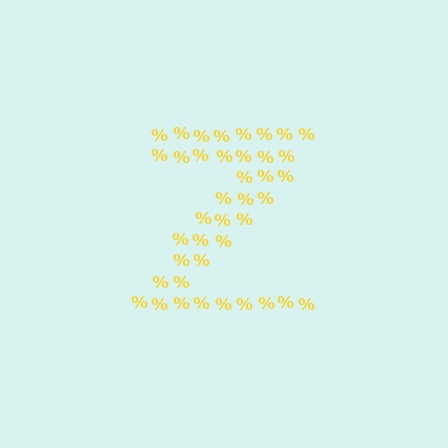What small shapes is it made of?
It is made of small percent signs.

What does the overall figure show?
The overall figure shows the letter Z.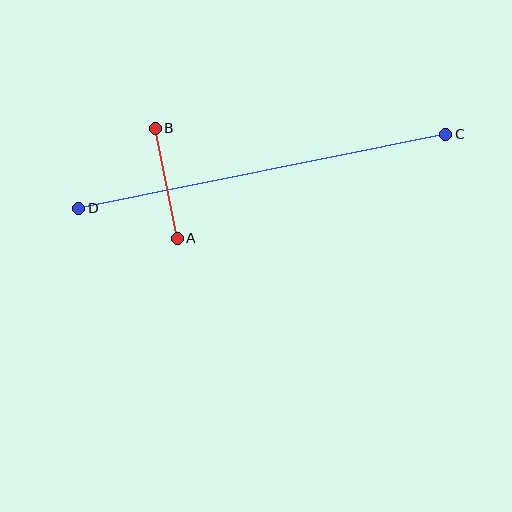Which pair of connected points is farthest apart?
Points C and D are farthest apart.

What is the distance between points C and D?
The distance is approximately 374 pixels.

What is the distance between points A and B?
The distance is approximately 112 pixels.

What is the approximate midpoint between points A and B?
The midpoint is at approximately (166, 183) pixels.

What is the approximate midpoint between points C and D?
The midpoint is at approximately (262, 171) pixels.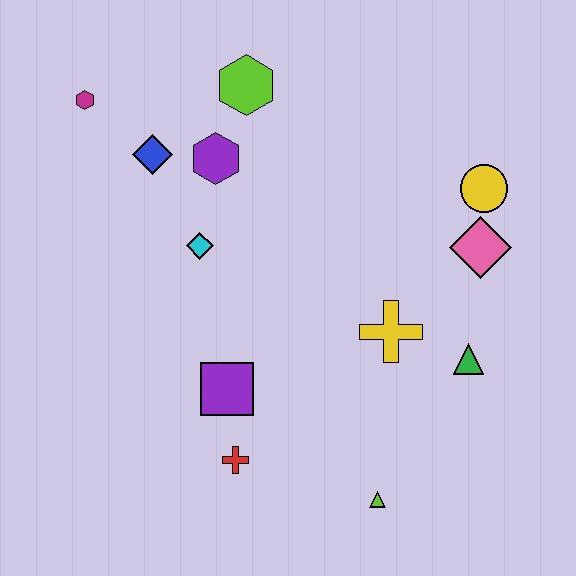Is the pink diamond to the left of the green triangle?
No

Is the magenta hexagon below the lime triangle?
No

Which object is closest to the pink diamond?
The yellow circle is closest to the pink diamond.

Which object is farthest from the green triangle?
The magenta hexagon is farthest from the green triangle.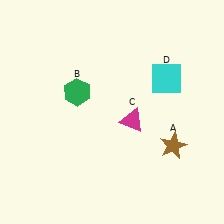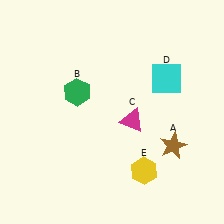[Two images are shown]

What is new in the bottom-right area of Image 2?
A yellow hexagon (E) was added in the bottom-right area of Image 2.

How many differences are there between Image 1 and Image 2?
There is 1 difference between the two images.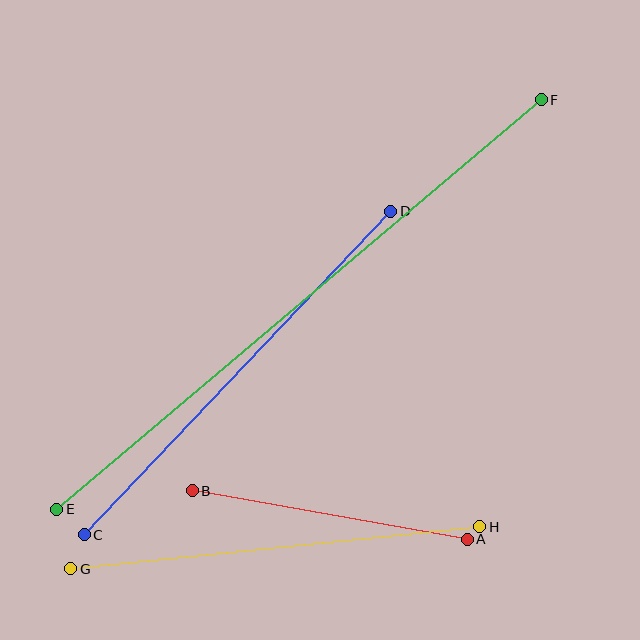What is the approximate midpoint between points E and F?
The midpoint is at approximately (299, 304) pixels.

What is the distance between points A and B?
The distance is approximately 279 pixels.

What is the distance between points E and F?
The distance is approximately 634 pixels.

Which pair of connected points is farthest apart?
Points E and F are farthest apart.